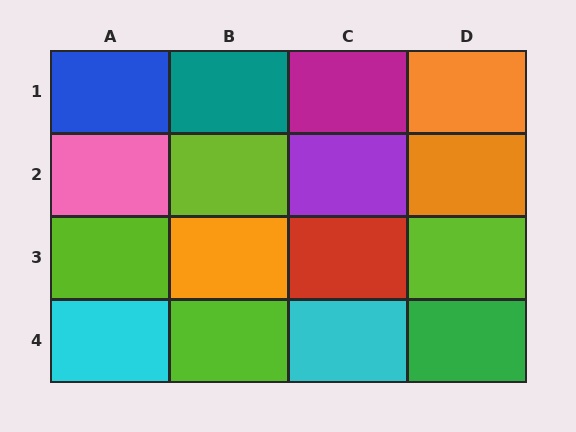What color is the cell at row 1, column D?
Orange.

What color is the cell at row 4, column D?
Green.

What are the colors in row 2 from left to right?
Pink, lime, purple, orange.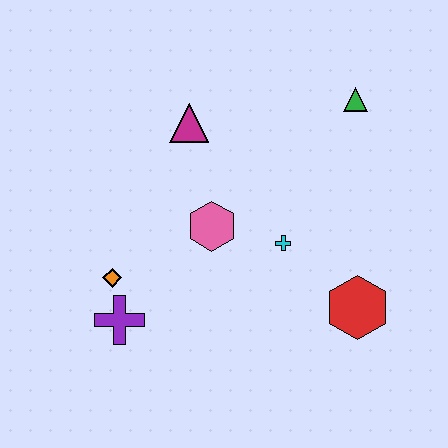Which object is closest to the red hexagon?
The cyan cross is closest to the red hexagon.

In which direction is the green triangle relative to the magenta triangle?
The green triangle is to the right of the magenta triangle.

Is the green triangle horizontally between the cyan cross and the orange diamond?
No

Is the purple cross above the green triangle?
No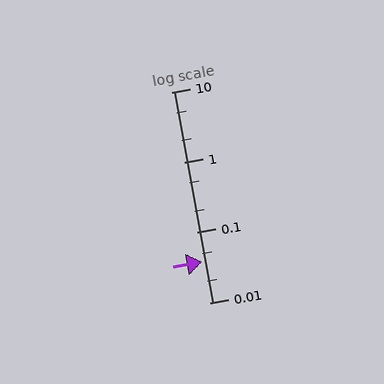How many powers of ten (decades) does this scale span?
The scale spans 3 decades, from 0.01 to 10.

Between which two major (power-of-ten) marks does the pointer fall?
The pointer is between 0.01 and 0.1.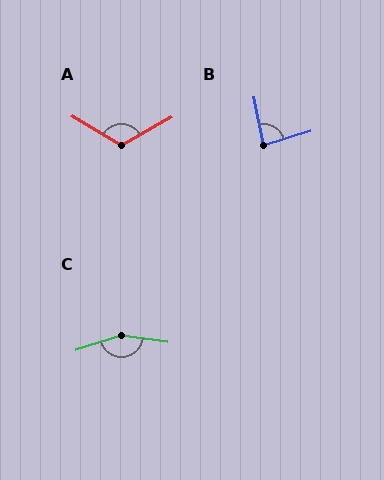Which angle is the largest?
C, at approximately 155 degrees.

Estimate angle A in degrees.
Approximately 120 degrees.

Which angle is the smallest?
B, at approximately 85 degrees.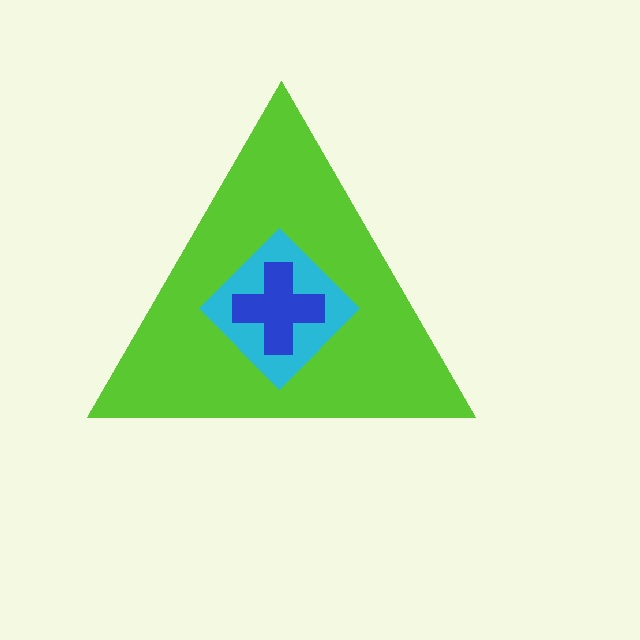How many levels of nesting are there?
3.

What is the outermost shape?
The lime triangle.